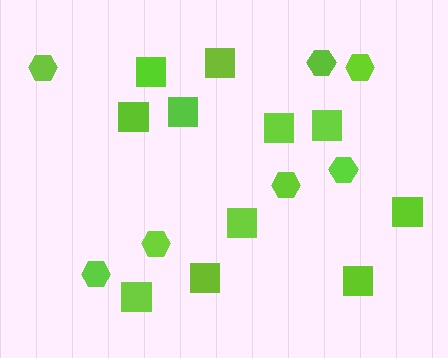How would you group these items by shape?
There are 2 groups: one group of hexagons (7) and one group of squares (11).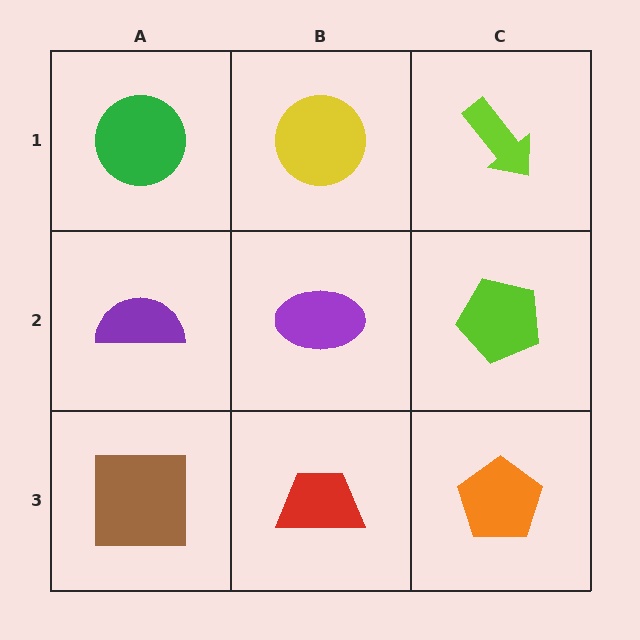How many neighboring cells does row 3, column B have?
3.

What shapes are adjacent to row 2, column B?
A yellow circle (row 1, column B), a red trapezoid (row 3, column B), a purple semicircle (row 2, column A), a lime pentagon (row 2, column C).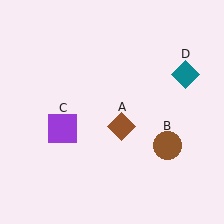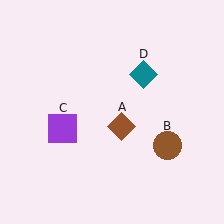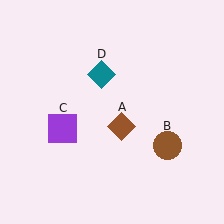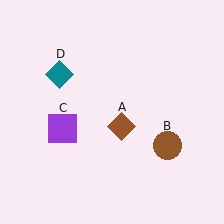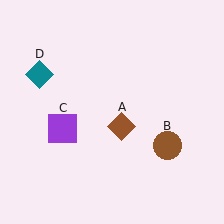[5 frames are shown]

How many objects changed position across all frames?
1 object changed position: teal diamond (object D).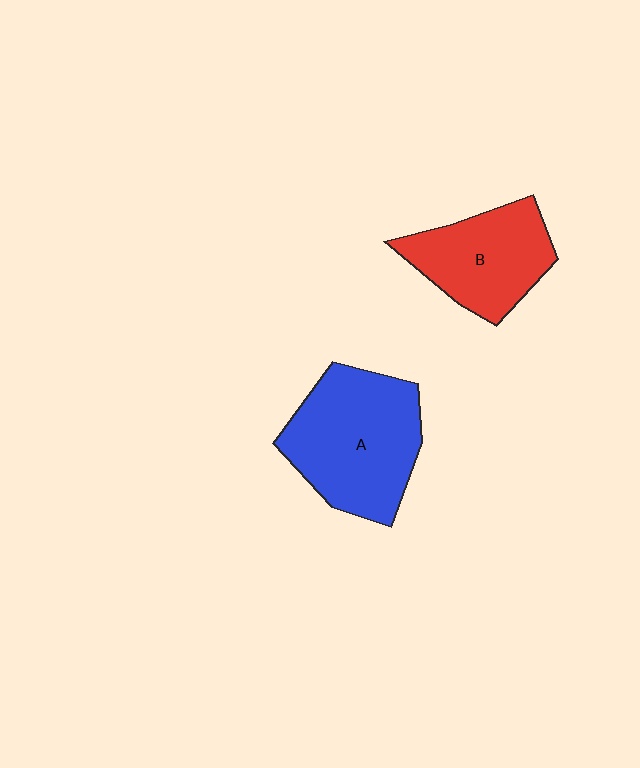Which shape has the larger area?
Shape A (blue).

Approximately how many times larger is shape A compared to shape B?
Approximately 1.4 times.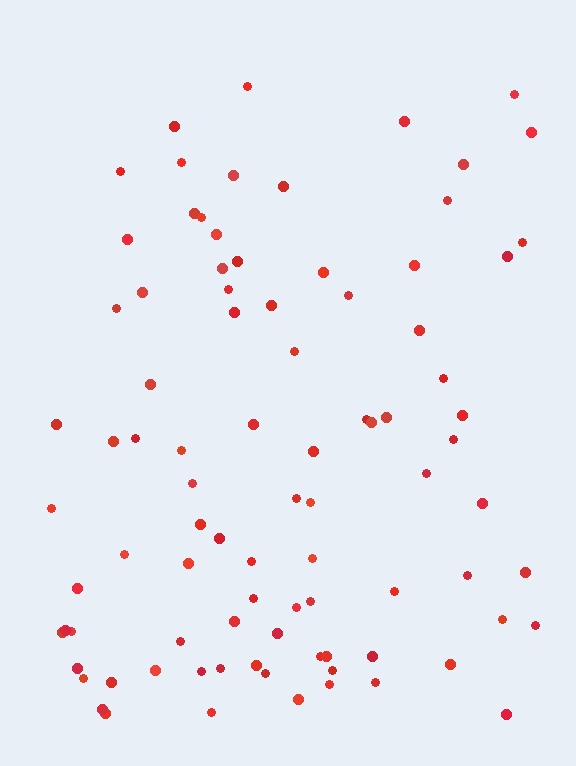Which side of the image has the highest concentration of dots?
The bottom.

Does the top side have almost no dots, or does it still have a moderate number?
Still a moderate number, just noticeably fewer than the bottom.